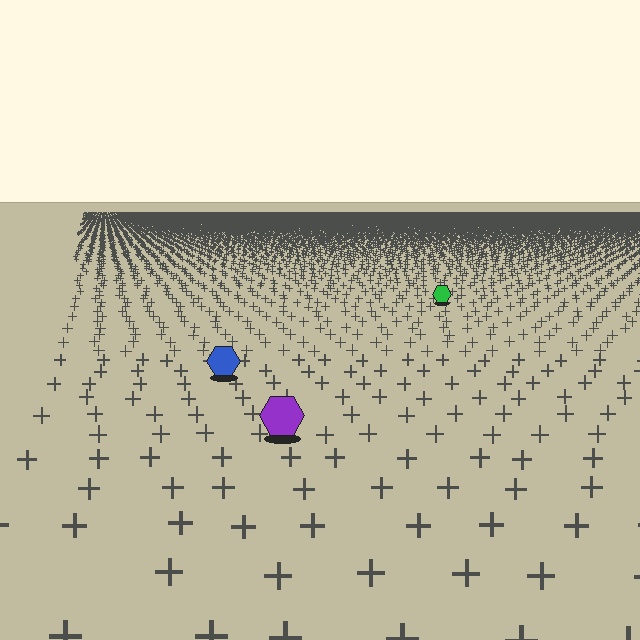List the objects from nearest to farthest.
From nearest to farthest: the purple hexagon, the blue hexagon, the green hexagon.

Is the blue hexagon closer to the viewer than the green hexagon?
Yes. The blue hexagon is closer — you can tell from the texture gradient: the ground texture is coarser near it.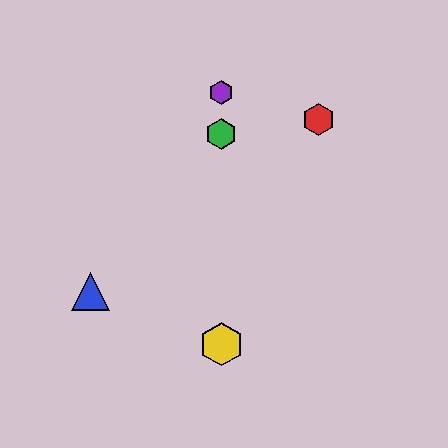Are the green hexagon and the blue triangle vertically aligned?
No, the green hexagon is at x≈221 and the blue triangle is at x≈91.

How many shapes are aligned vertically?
3 shapes (the green hexagon, the yellow hexagon, the purple hexagon) are aligned vertically.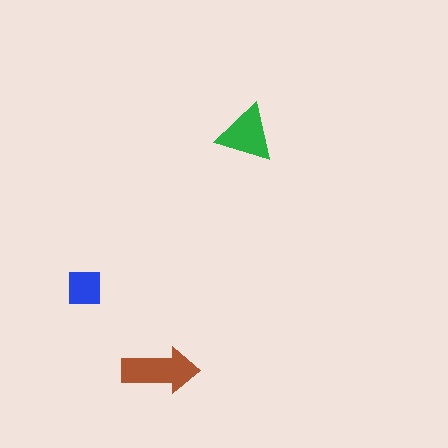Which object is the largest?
The brown arrow.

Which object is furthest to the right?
The green triangle is rightmost.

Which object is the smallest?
The blue square.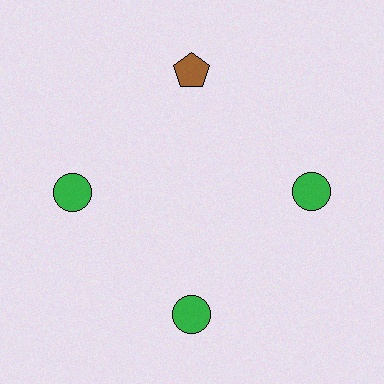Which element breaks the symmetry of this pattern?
The brown pentagon at roughly the 12 o'clock position breaks the symmetry. All other shapes are green circles.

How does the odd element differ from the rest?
It differs in both color (brown instead of green) and shape (pentagon instead of circle).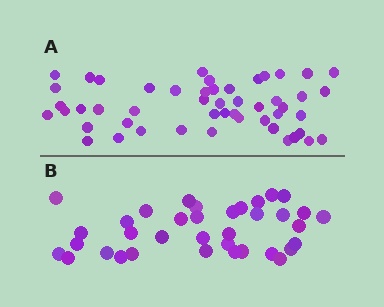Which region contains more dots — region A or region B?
Region A (the top region) has more dots.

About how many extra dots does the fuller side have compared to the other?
Region A has approximately 15 more dots than region B.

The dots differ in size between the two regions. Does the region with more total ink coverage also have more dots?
No. Region B has more total ink coverage because its dots are larger, but region A actually contains more individual dots. Total area can be misleading — the number of items is what matters here.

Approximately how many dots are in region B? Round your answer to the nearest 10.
About 40 dots. (The exact count is 36, which rounds to 40.)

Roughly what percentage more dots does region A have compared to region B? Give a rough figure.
About 40% more.